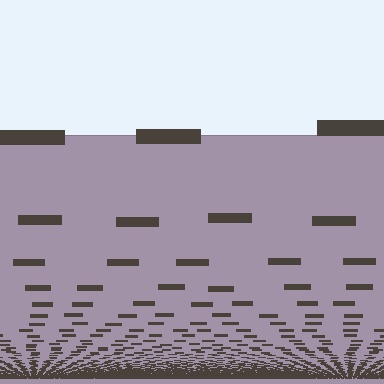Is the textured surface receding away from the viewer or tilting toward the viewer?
The surface appears to tilt toward the viewer. Texture elements get larger and sparser toward the top.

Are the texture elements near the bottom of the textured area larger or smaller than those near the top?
Smaller. The gradient is inverted — elements near the bottom are smaller and denser.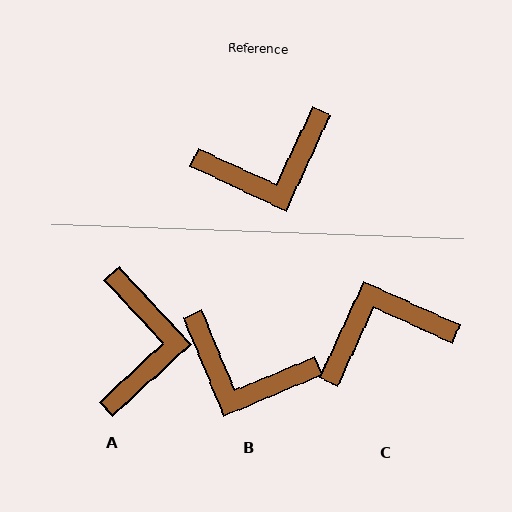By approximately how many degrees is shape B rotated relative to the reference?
Approximately 42 degrees clockwise.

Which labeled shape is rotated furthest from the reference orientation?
C, about 179 degrees away.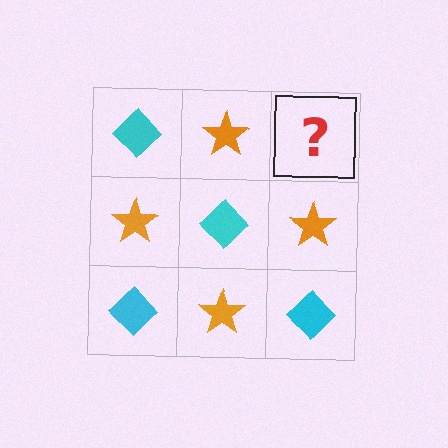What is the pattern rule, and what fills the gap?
The rule is that it alternates cyan diamond and orange star in a checkerboard pattern. The gap should be filled with a cyan diamond.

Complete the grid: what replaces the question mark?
The question mark should be replaced with a cyan diamond.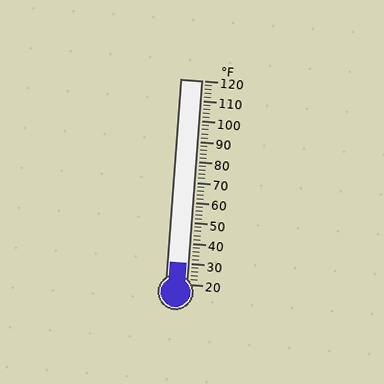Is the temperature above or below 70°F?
The temperature is below 70°F.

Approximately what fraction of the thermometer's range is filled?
The thermometer is filled to approximately 10% of its range.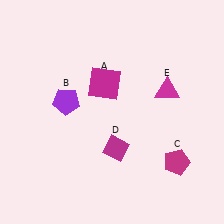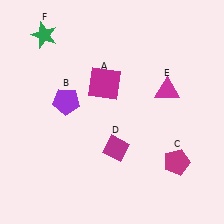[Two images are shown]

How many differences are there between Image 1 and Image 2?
There is 1 difference between the two images.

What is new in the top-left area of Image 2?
A green star (F) was added in the top-left area of Image 2.